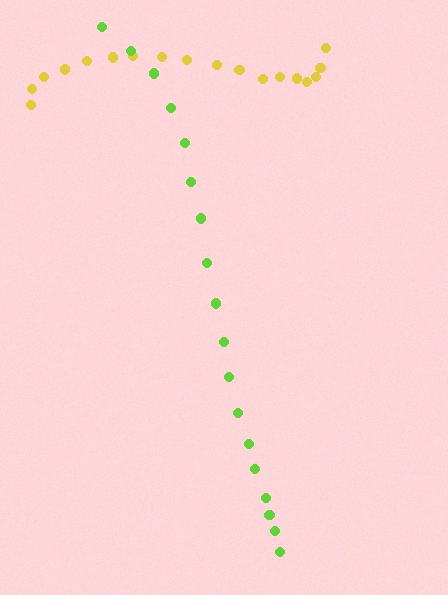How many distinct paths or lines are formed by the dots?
There are 2 distinct paths.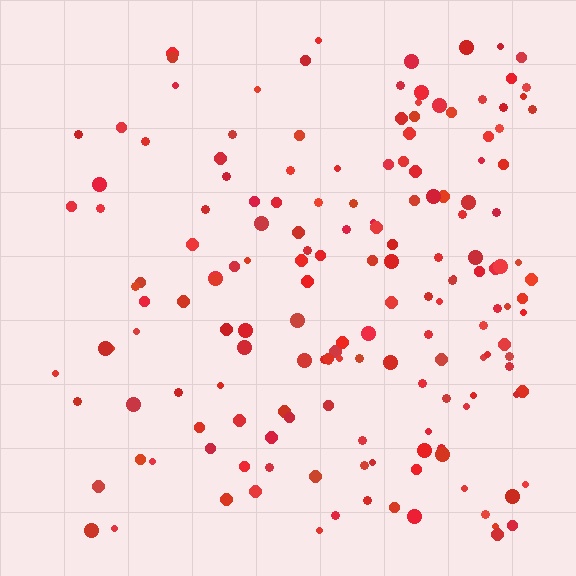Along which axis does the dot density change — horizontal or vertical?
Horizontal.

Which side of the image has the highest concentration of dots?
The right.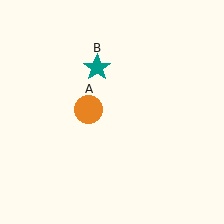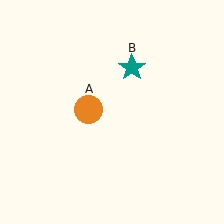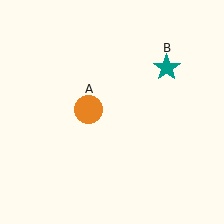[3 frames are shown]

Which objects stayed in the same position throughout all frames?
Orange circle (object A) remained stationary.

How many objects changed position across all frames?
1 object changed position: teal star (object B).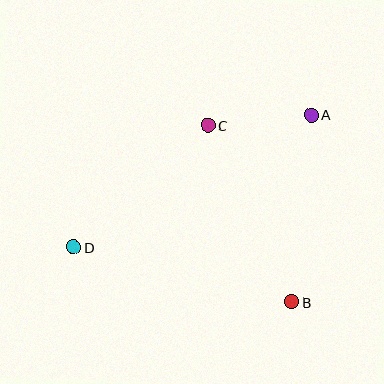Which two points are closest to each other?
Points A and C are closest to each other.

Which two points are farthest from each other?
Points A and D are farthest from each other.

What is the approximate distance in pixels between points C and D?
The distance between C and D is approximately 181 pixels.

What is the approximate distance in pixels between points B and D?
The distance between B and D is approximately 225 pixels.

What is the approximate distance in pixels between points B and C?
The distance between B and C is approximately 195 pixels.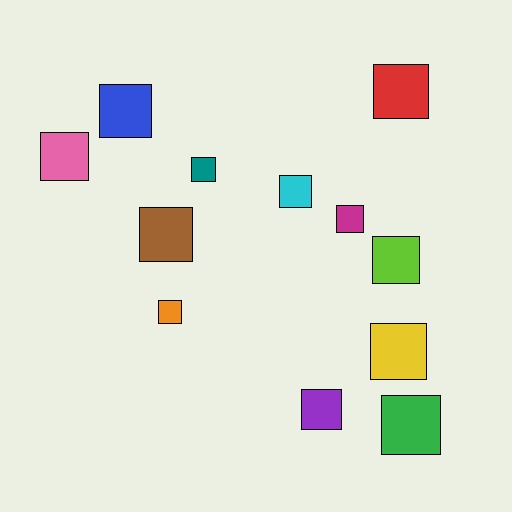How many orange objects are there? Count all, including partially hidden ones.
There is 1 orange object.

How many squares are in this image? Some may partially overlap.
There are 12 squares.